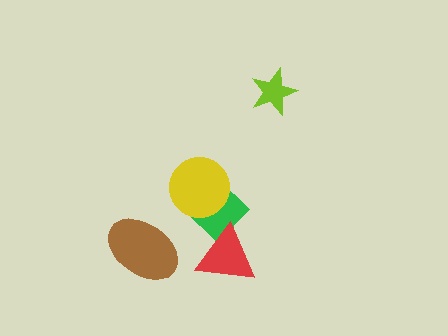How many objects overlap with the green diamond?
2 objects overlap with the green diamond.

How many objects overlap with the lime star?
0 objects overlap with the lime star.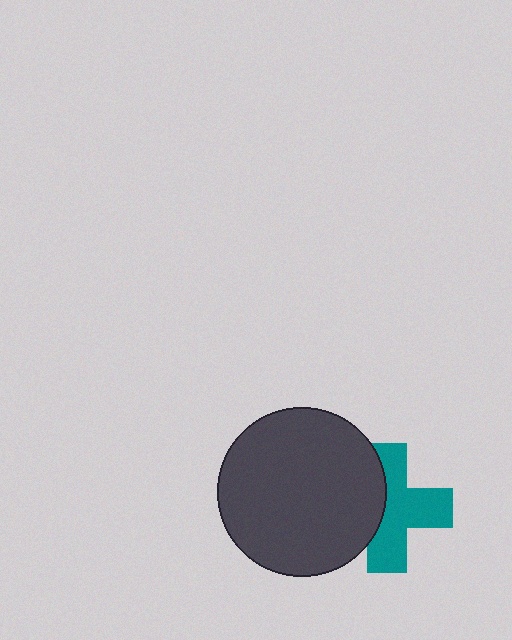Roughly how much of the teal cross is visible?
About half of it is visible (roughly 63%).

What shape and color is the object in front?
The object in front is a dark gray circle.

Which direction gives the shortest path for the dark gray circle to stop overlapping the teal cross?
Moving left gives the shortest separation.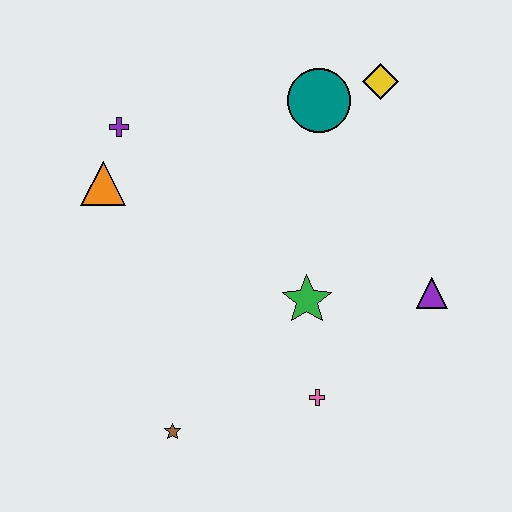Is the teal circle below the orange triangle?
No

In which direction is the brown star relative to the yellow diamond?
The brown star is below the yellow diamond.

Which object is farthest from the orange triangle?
The purple triangle is farthest from the orange triangle.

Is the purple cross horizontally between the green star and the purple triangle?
No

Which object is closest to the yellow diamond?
The teal circle is closest to the yellow diamond.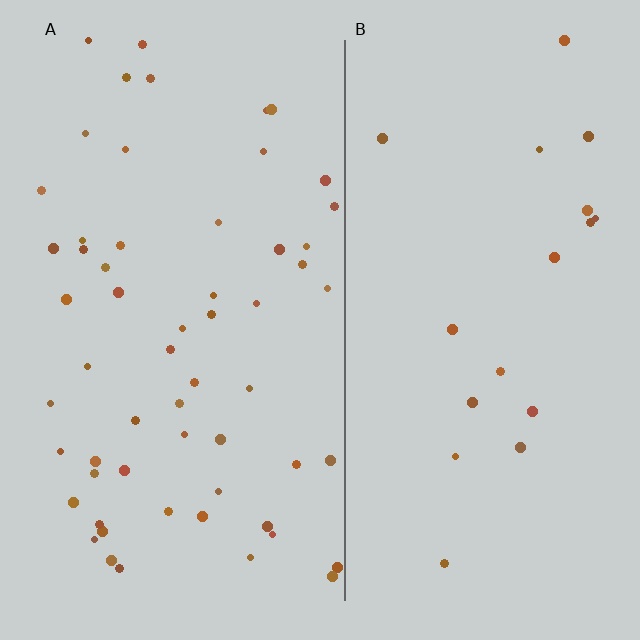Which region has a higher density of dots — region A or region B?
A (the left).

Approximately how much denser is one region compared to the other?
Approximately 3.2× — region A over region B.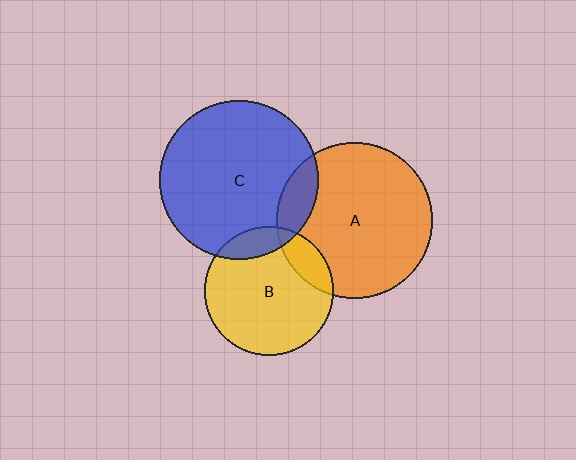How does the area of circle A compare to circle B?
Approximately 1.5 times.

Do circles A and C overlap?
Yes.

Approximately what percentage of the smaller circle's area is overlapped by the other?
Approximately 10%.